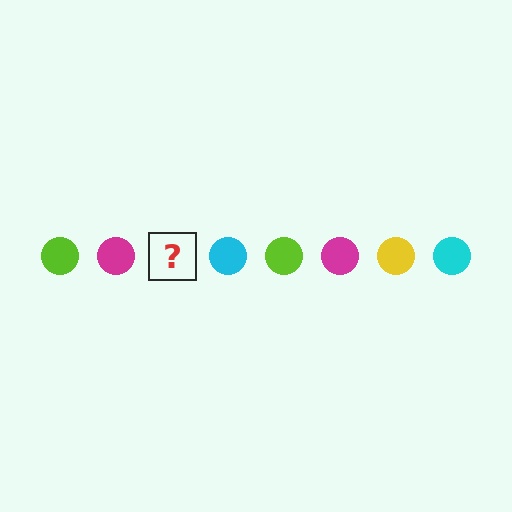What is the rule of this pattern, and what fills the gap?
The rule is that the pattern cycles through lime, magenta, yellow, cyan circles. The gap should be filled with a yellow circle.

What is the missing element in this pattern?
The missing element is a yellow circle.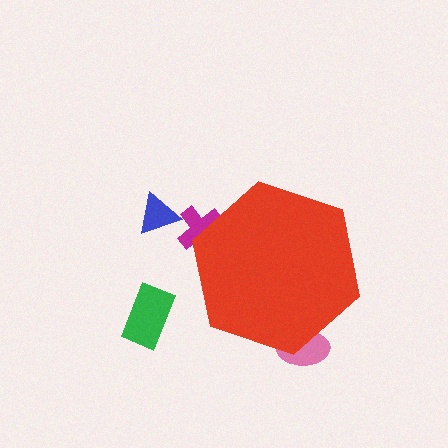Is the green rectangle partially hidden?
No, the green rectangle is fully visible.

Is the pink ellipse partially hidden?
Yes, the pink ellipse is partially hidden behind the red hexagon.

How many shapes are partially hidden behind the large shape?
2 shapes are partially hidden.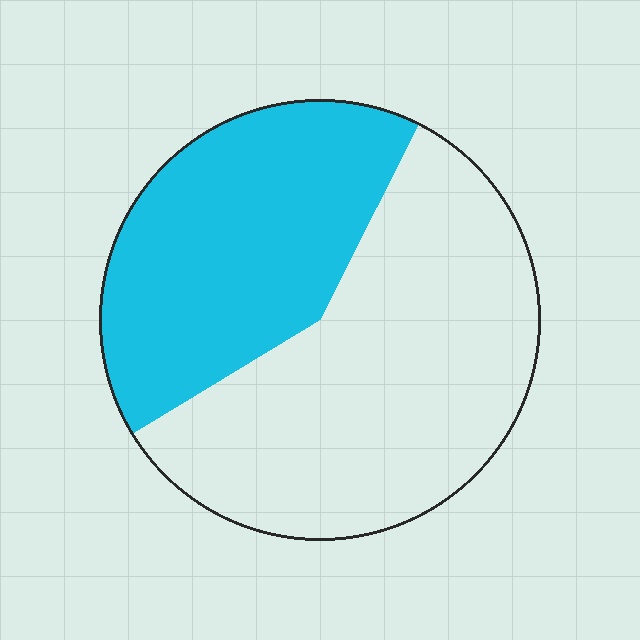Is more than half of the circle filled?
No.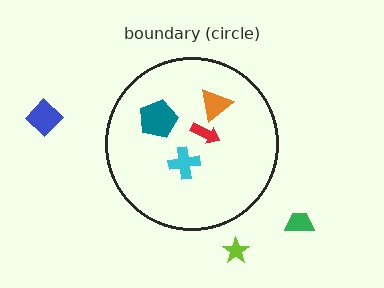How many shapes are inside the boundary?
4 inside, 3 outside.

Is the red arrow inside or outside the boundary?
Inside.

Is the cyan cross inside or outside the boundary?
Inside.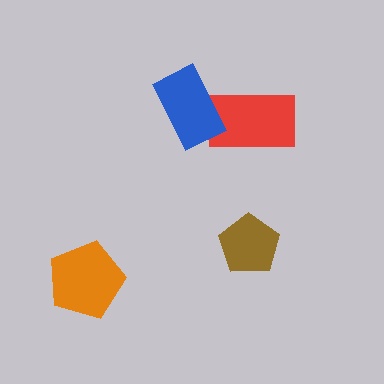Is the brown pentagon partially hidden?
No, no other shape covers it.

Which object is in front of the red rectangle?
The blue rectangle is in front of the red rectangle.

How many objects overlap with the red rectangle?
1 object overlaps with the red rectangle.